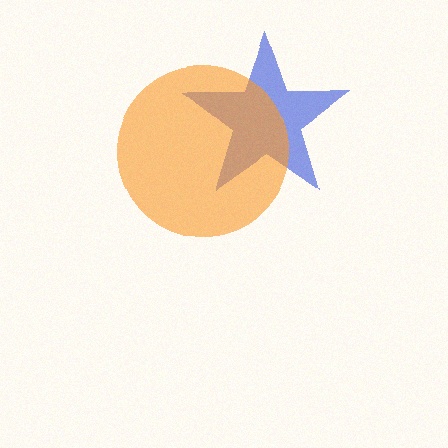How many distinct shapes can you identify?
There are 2 distinct shapes: a blue star, an orange circle.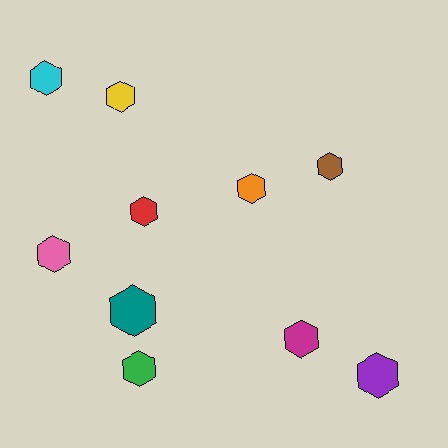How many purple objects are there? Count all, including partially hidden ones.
There is 1 purple object.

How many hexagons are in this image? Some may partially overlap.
There are 10 hexagons.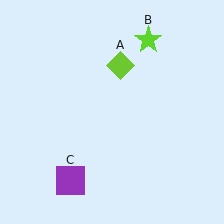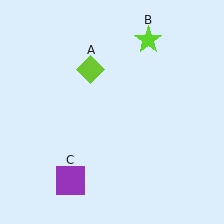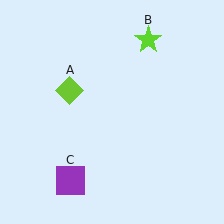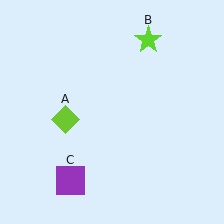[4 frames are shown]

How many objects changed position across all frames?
1 object changed position: lime diamond (object A).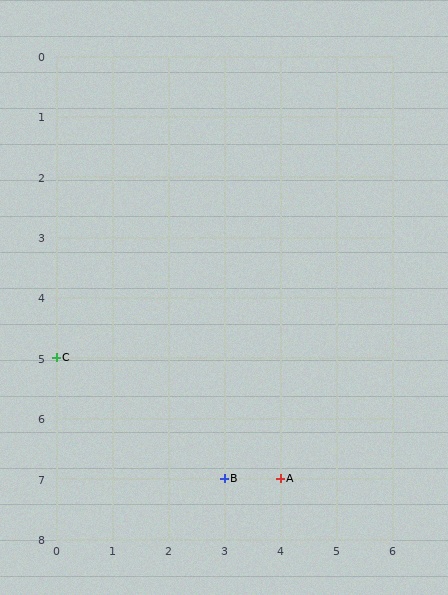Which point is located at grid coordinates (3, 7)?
Point B is at (3, 7).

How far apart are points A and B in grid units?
Points A and B are 1 column apart.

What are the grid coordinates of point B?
Point B is at grid coordinates (3, 7).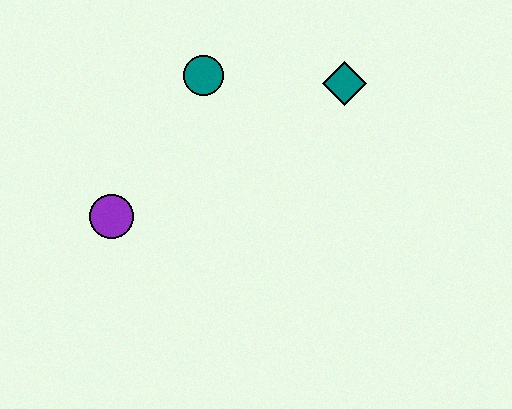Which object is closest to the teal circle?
The teal diamond is closest to the teal circle.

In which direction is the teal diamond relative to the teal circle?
The teal diamond is to the right of the teal circle.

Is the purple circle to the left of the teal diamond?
Yes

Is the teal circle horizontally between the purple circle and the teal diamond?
Yes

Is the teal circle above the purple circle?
Yes